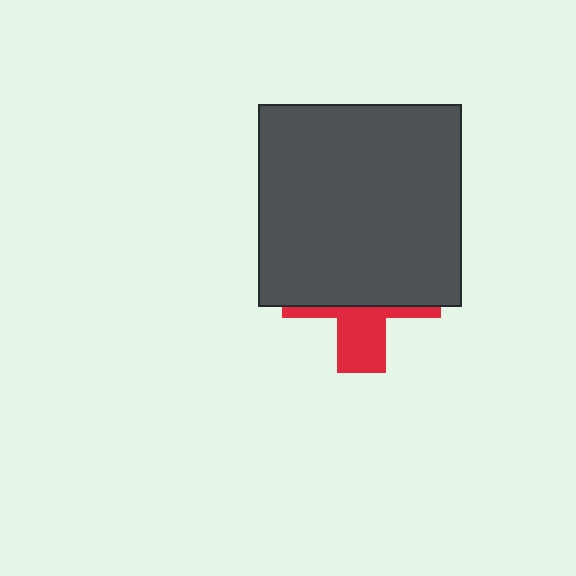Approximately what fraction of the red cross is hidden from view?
Roughly 67% of the red cross is hidden behind the dark gray square.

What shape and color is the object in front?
The object in front is a dark gray square.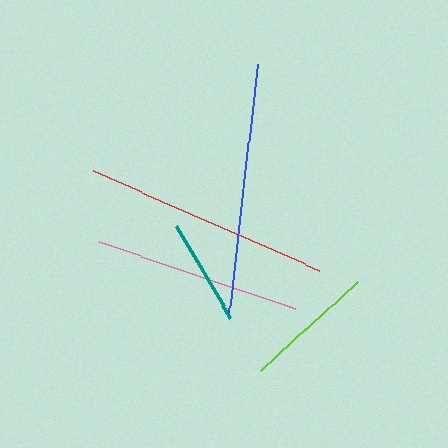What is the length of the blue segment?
The blue segment is approximately 249 pixels long.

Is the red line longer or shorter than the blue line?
The blue line is longer than the red line.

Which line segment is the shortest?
The teal line is the shortest at approximately 108 pixels.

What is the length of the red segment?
The red segment is approximately 246 pixels long.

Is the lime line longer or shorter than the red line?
The red line is longer than the lime line.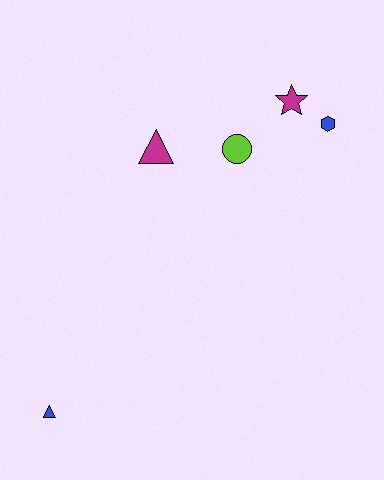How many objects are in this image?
There are 5 objects.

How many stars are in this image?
There is 1 star.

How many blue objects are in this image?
There are 2 blue objects.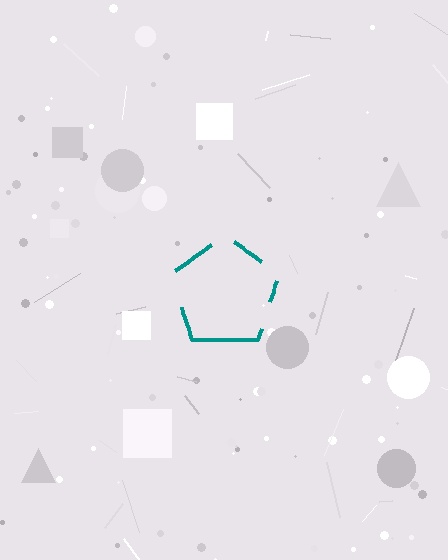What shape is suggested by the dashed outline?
The dashed outline suggests a pentagon.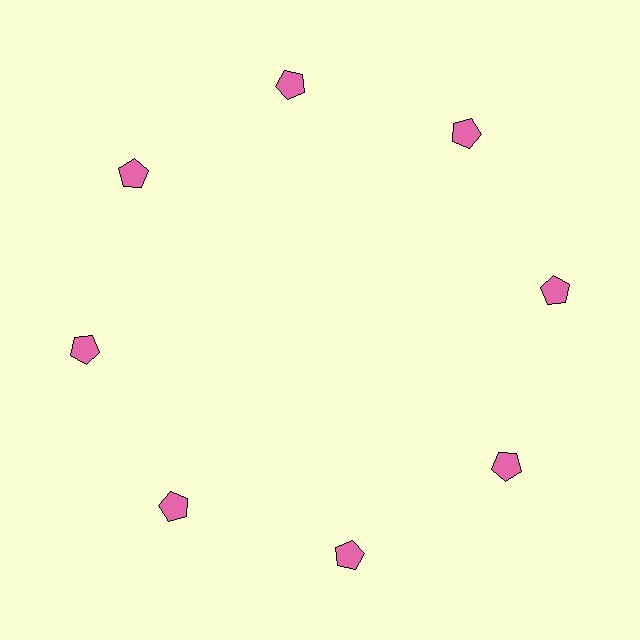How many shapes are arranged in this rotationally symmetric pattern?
There are 8 shapes, arranged in 8 groups of 1.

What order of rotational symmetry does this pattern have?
This pattern has 8-fold rotational symmetry.